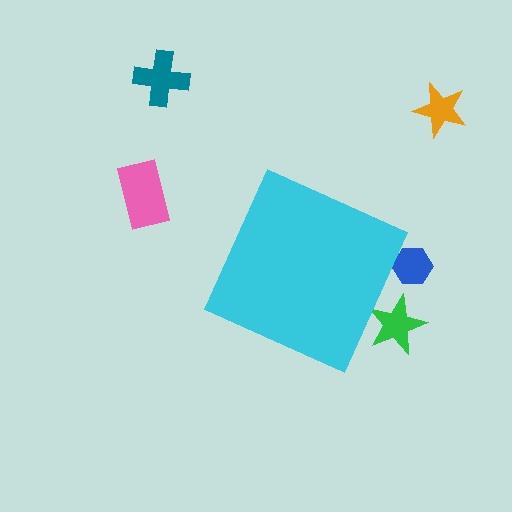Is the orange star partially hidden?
No, the orange star is fully visible.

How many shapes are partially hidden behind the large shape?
2 shapes are partially hidden.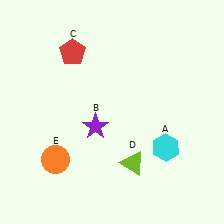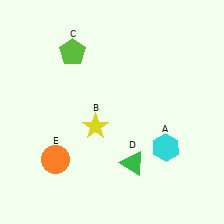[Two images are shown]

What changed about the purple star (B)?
In Image 1, B is purple. In Image 2, it changed to yellow.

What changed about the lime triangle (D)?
In Image 1, D is lime. In Image 2, it changed to green.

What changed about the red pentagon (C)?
In Image 1, C is red. In Image 2, it changed to lime.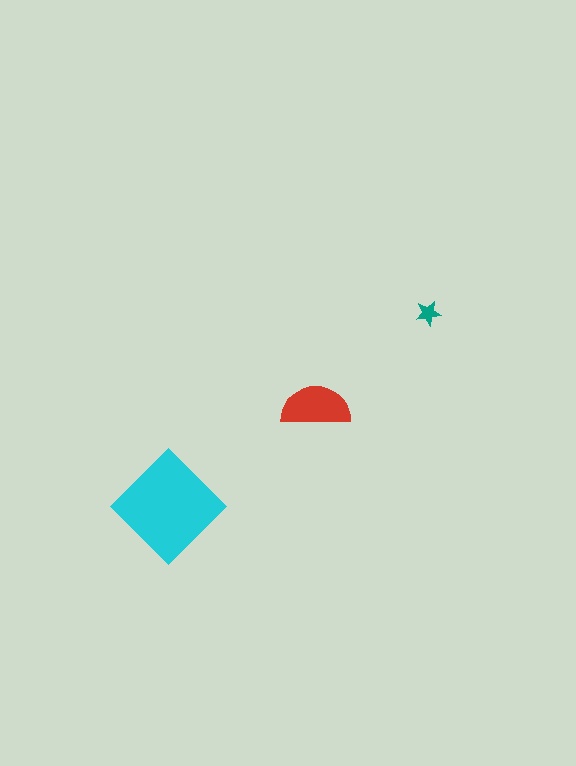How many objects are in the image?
There are 3 objects in the image.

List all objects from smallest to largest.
The teal star, the red semicircle, the cyan diamond.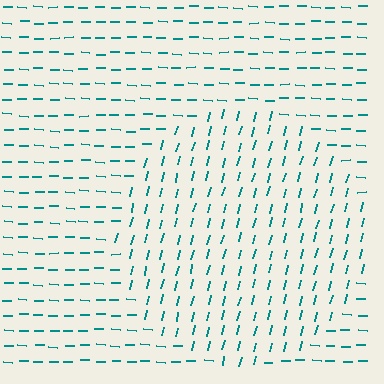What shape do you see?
I see a circle.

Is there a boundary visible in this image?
Yes, there is a texture boundary formed by a change in line orientation.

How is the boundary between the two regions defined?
The boundary is defined purely by a change in line orientation (approximately 78 degrees difference). All lines are the same color and thickness.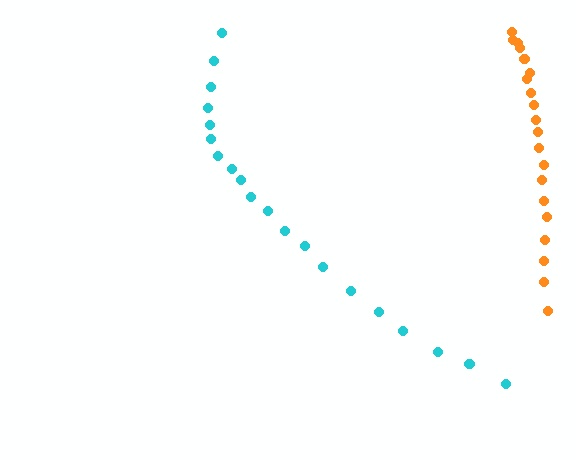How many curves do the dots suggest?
There are 2 distinct paths.